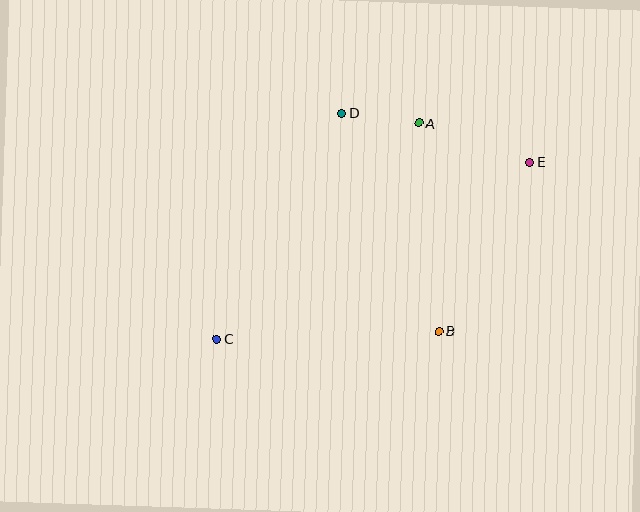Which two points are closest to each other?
Points A and D are closest to each other.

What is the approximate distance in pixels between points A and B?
The distance between A and B is approximately 209 pixels.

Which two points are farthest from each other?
Points C and E are farthest from each other.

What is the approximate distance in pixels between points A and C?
The distance between A and C is approximately 296 pixels.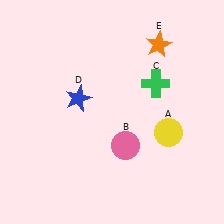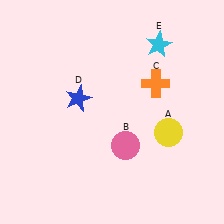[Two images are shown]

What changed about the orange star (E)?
In Image 1, E is orange. In Image 2, it changed to cyan.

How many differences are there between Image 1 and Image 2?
There are 2 differences between the two images.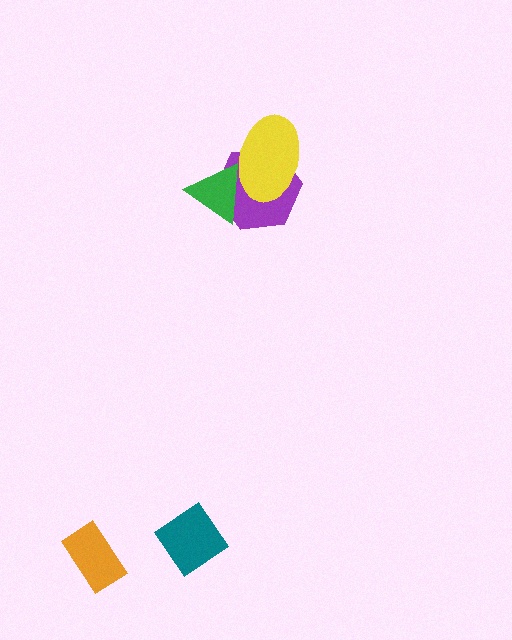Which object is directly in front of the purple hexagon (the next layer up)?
The green triangle is directly in front of the purple hexagon.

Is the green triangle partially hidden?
Yes, it is partially covered by another shape.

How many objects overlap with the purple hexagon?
2 objects overlap with the purple hexagon.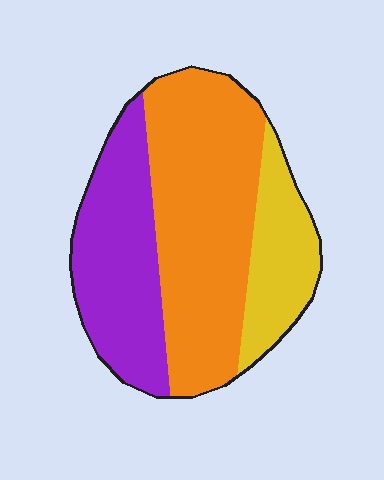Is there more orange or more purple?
Orange.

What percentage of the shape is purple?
Purple takes up between a sixth and a third of the shape.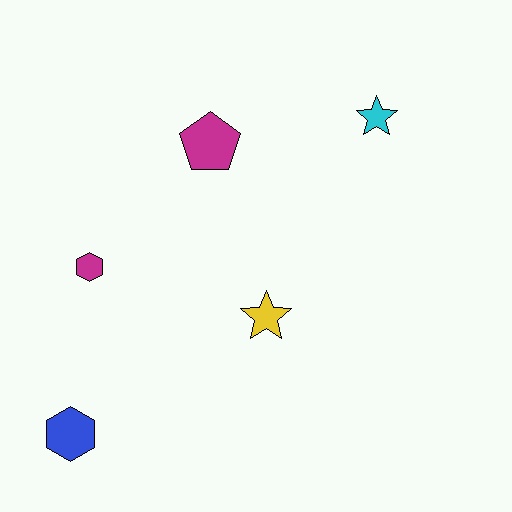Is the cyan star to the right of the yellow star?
Yes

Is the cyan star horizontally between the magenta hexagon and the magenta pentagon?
No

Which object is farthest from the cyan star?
The blue hexagon is farthest from the cyan star.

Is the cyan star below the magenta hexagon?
No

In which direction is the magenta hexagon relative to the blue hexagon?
The magenta hexagon is above the blue hexagon.